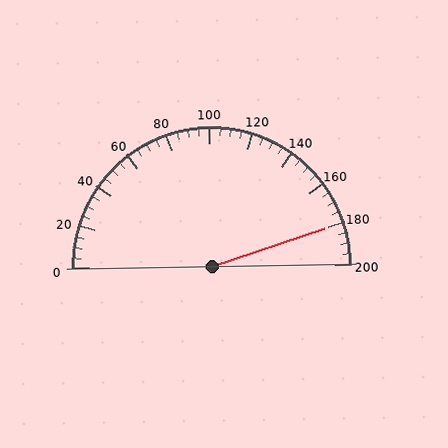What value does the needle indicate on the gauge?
The needle indicates approximately 180.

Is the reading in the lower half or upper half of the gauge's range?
The reading is in the upper half of the range (0 to 200).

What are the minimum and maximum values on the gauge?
The gauge ranges from 0 to 200.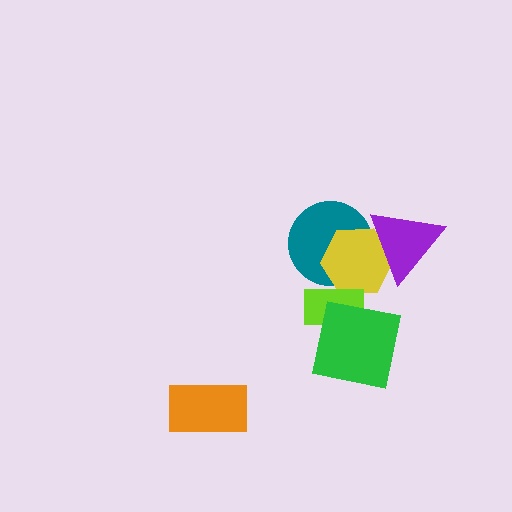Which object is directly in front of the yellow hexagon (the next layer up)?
The lime rectangle is directly in front of the yellow hexagon.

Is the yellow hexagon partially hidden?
Yes, it is partially covered by another shape.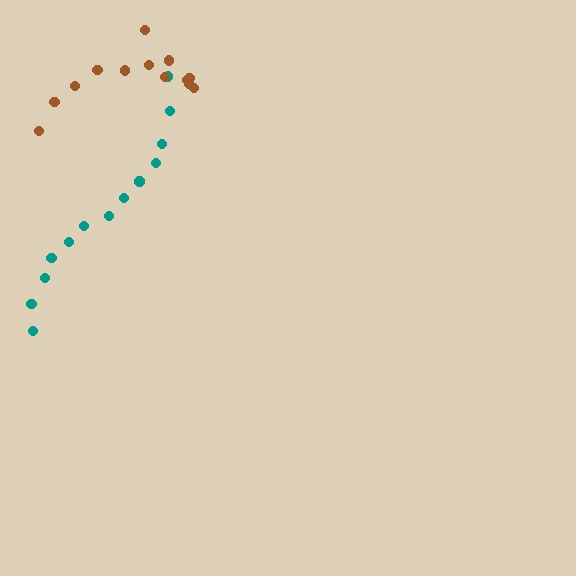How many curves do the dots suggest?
There are 2 distinct paths.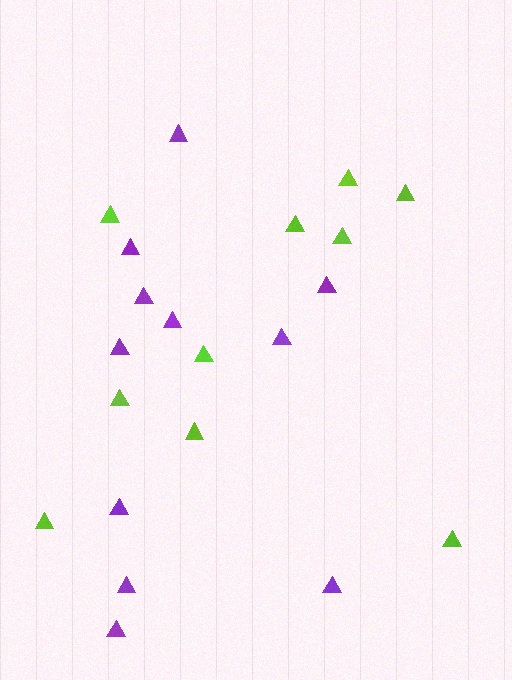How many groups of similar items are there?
There are 2 groups: one group of lime triangles (10) and one group of purple triangles (11).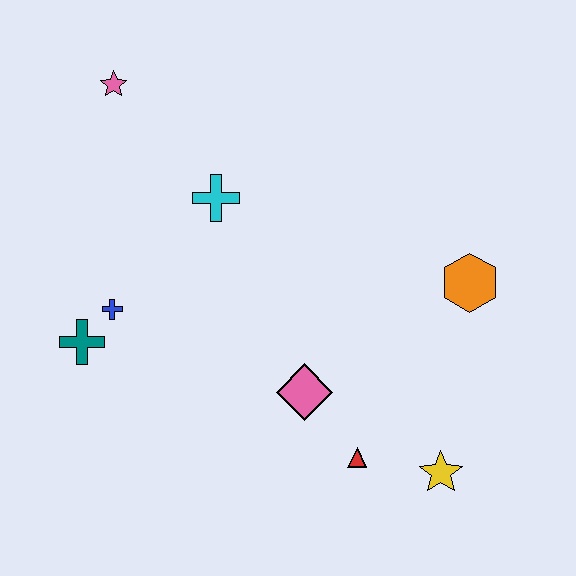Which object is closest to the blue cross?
The teal cross is closest to the blue cross.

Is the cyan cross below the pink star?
Yes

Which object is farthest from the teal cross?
The orange hexagon is farthest from the teal cross.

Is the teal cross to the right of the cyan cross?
No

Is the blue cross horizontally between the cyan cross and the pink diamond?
No